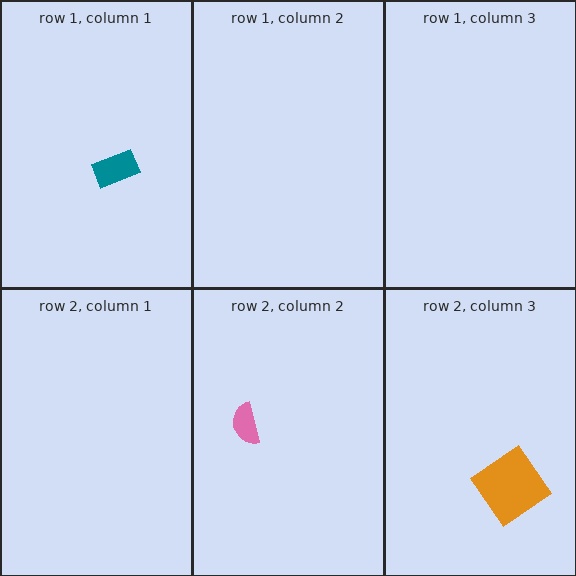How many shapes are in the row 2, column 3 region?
1.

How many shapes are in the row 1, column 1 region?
1.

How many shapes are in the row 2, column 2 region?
1.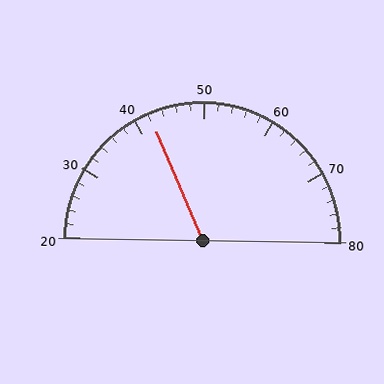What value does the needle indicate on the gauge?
The needle indicates approximately 42.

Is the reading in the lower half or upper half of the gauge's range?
The reading is in the lower half of the range (20 to 80).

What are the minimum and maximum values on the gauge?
The gauge ranges from 20 to 80.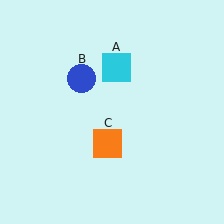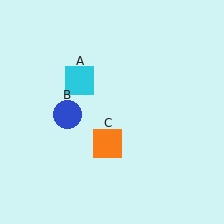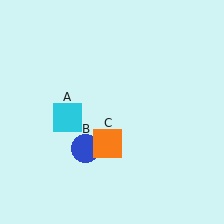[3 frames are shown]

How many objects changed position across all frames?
2 objects changed position: cyan square (object A), blue circle (object B).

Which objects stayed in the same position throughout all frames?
Orange square (object C) remained stationary.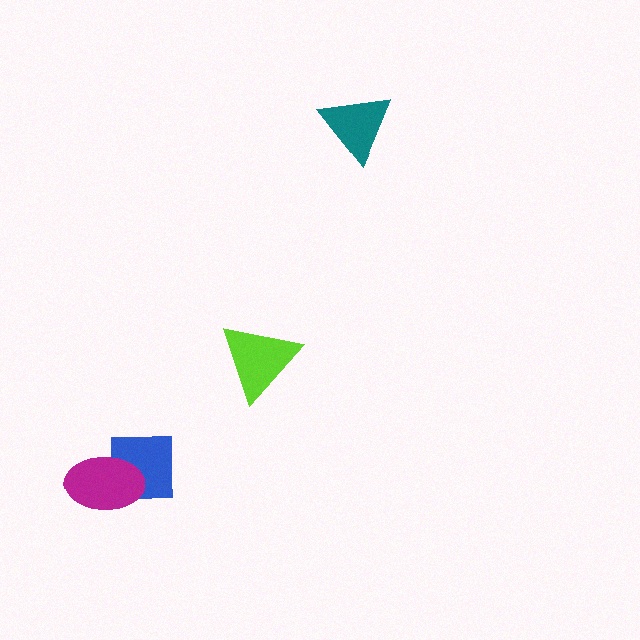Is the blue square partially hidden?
Yes, it is partially covered by another shape.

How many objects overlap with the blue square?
1 object overlaps with the blue square.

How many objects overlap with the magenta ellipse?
1 object overlaps with the magenta ellipse.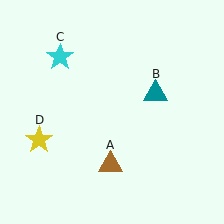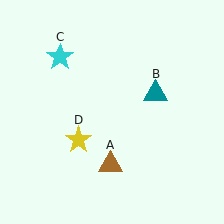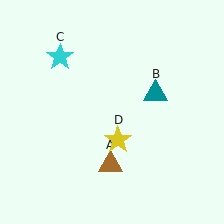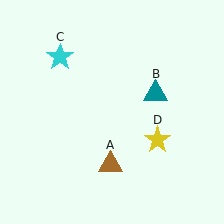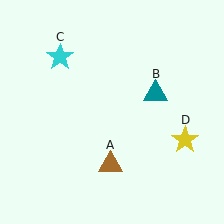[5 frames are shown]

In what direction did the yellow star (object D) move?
The yellow star (object D) moved right.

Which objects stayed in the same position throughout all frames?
Brown triangle (object A) and teal triangle (object B) and cyan star (object C) remained stationary.